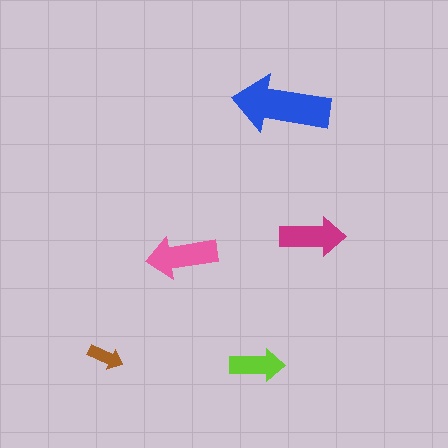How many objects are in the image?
There are 5 objects in the image.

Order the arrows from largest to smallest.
the blue one, the pink one, the magenta one, the lime one, the brown one.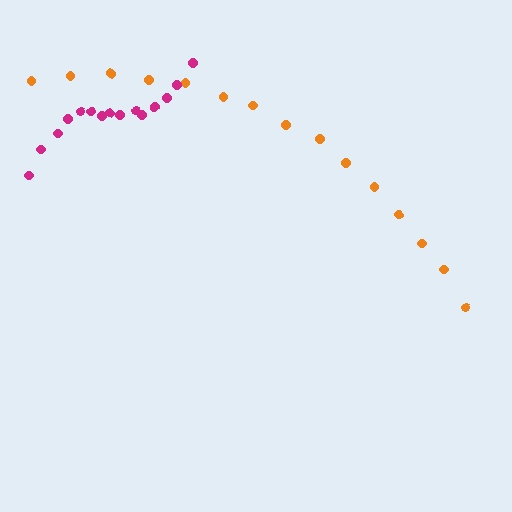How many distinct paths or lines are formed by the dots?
There are 2 distinct paths.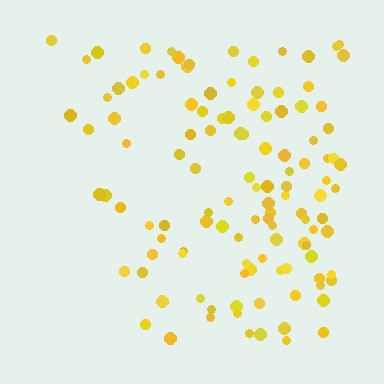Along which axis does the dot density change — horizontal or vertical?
Horizontal.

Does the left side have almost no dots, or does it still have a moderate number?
Still a moderate number, just noticeably fewer than the right.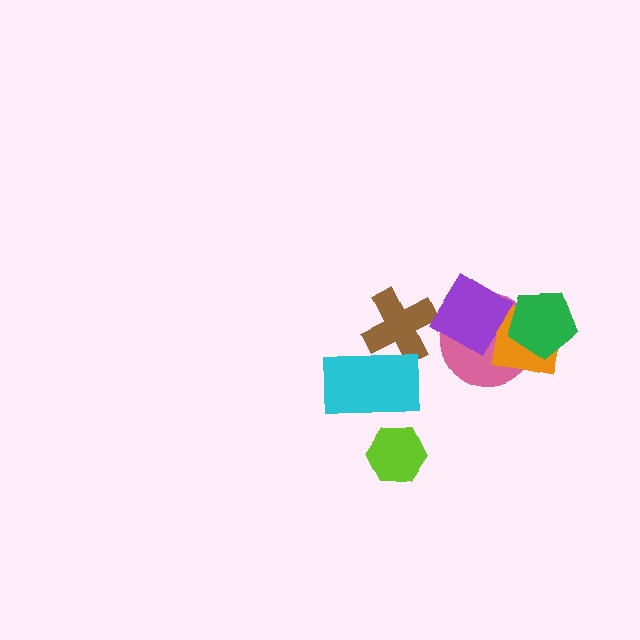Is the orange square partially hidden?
Yes, it is partially covered by another shape.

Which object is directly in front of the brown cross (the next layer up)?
The purple diamond is directly in front of the brown cross.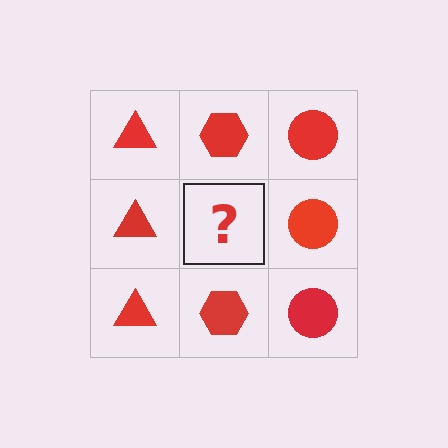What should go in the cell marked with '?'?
The missing cell should contain a red hexagon.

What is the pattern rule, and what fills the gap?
The rule is that each column has a consistent shape. The gap should be filled with a red hexagon.